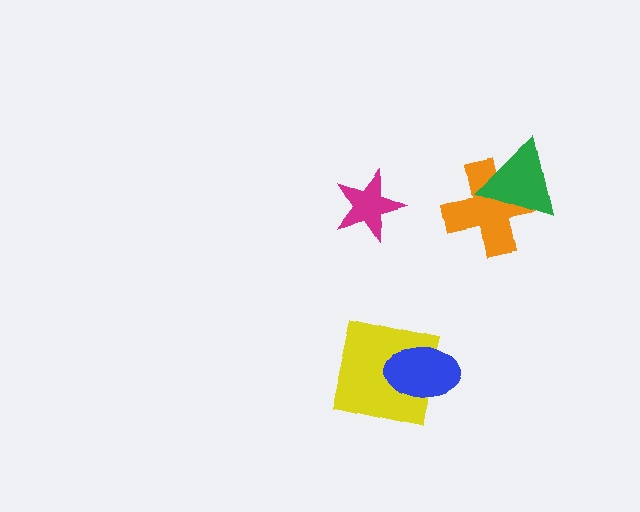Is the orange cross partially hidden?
Yes, it is partially covered by another shape.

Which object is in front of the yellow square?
The blue ellipse is in front of the yellow square.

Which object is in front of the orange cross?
The green triangle is in front of the orange cross.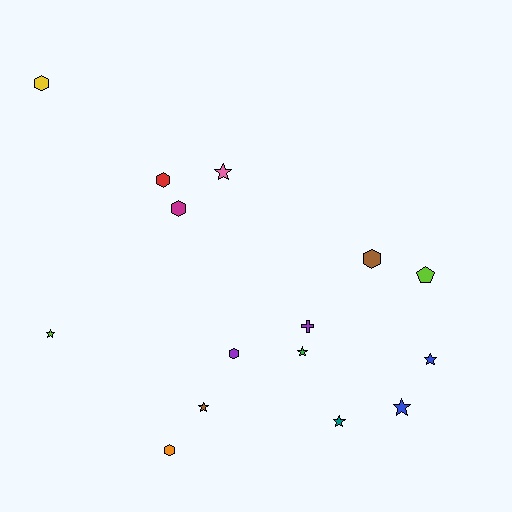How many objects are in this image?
There are 15 objects.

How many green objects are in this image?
There is 1 green object.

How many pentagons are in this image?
There is 1 pentagon.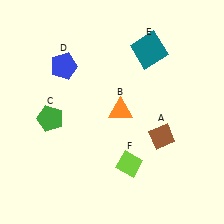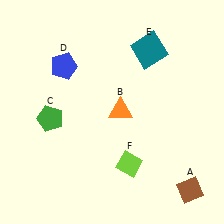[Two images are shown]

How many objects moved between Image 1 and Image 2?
1 object moved between the two images.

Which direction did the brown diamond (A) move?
The brown diamond (A) moved down.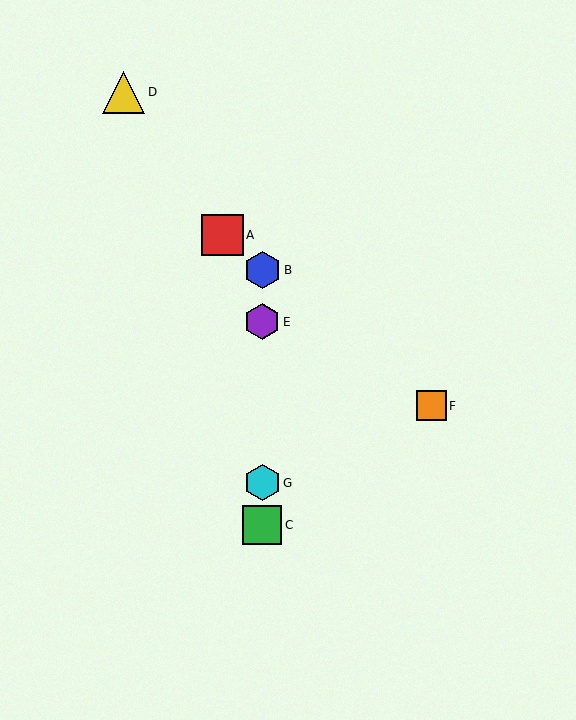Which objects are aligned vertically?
Objects B, C, E, G are aligned vertically.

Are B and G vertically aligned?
Yes, both are at x≈262.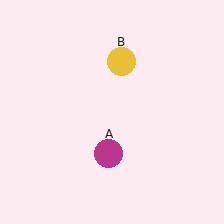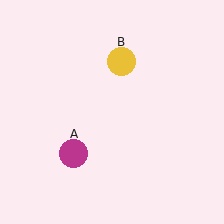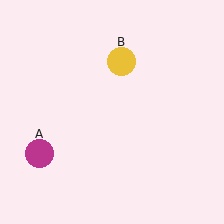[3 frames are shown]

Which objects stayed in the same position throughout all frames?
Yellow circle (object B) remained stationary.